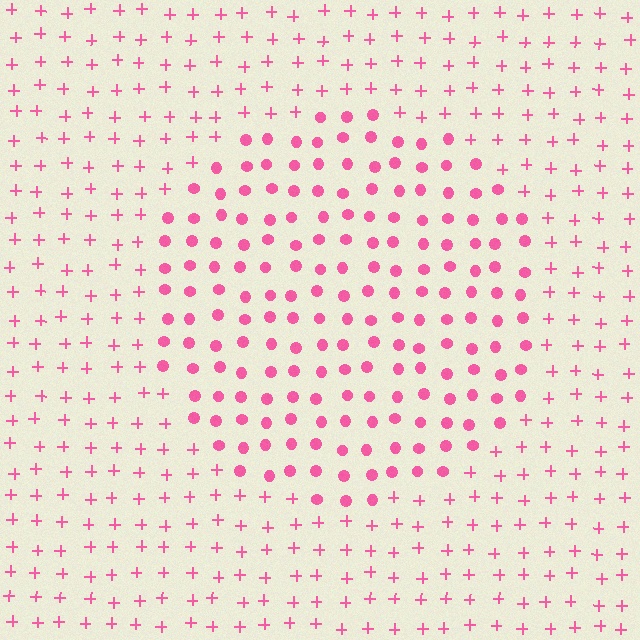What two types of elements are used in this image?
The image uses circles inside the circle region and plus signs outside it.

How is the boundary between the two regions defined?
The boundary is defined by a change in element shape: circles inside vs. plus signs outside. All elements share the same color and spacing.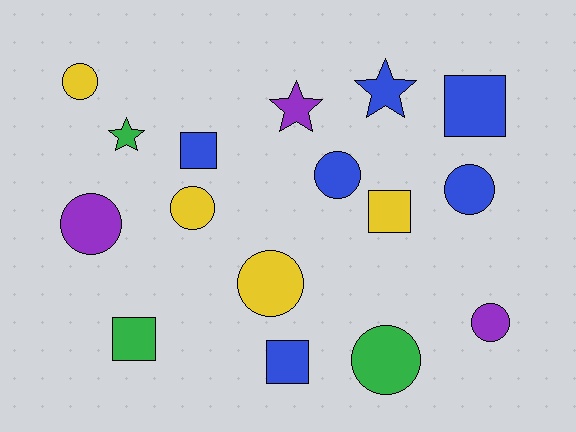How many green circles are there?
There is 1 green circle.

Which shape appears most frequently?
Circle, with 8 objects.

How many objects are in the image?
There are 16 objects.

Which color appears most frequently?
Blue, with 6 objects.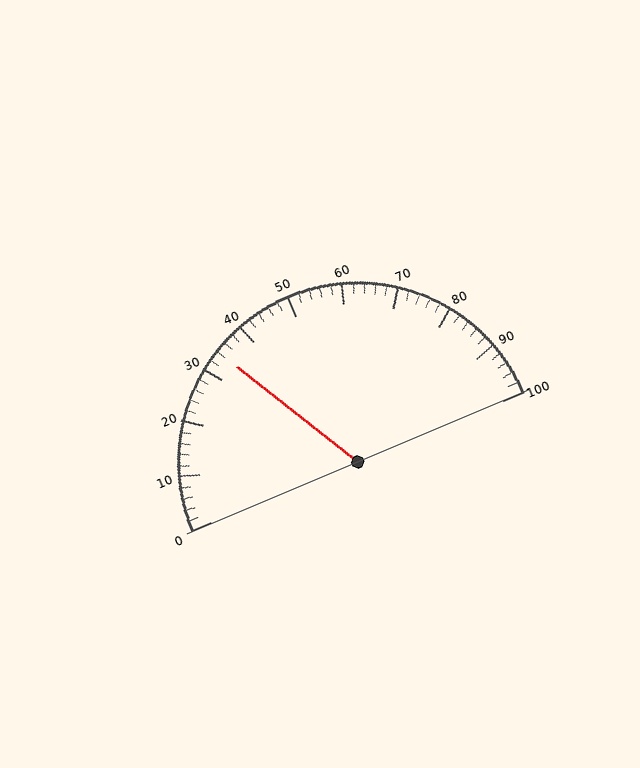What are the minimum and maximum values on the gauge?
The gauge ranges from 0 to 100.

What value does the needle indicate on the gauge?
The needle indicates approximately 34.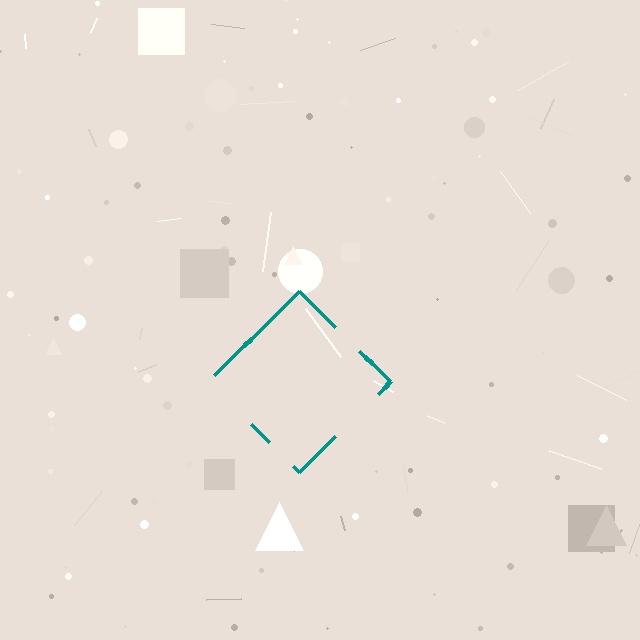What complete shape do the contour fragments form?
The contour fragments form a diamond.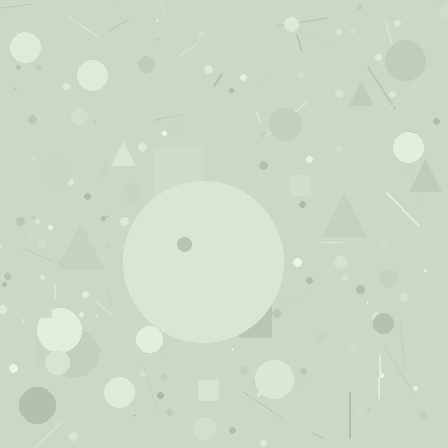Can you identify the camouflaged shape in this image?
The camouflaged shape is a circle.